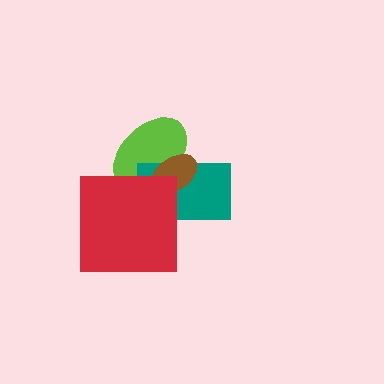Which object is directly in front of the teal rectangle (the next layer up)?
The brown ellipse is directly in front of the teal rectangle.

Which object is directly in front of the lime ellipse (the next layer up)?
The teal rectangle is directly in front of the lime ellipse.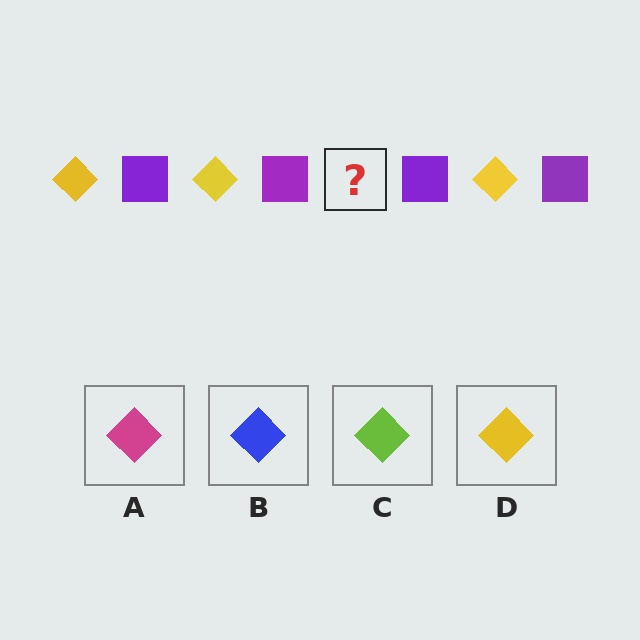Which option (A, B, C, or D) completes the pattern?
D.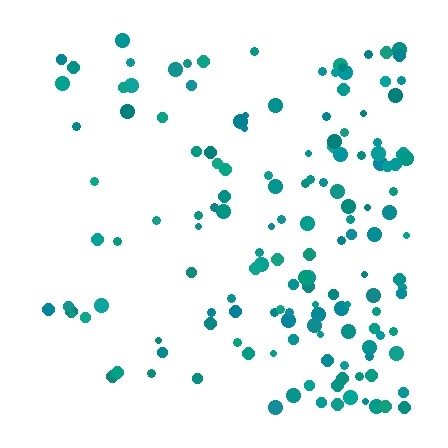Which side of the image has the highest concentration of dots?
The right.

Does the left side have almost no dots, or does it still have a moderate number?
Still a moderate number, just noticeably fewer than the right.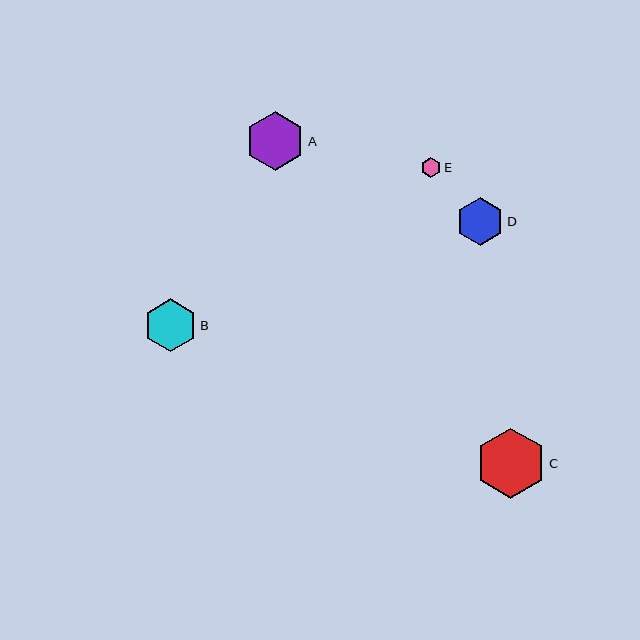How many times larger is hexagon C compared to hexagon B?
Hexagon C is approximately 1.3 times the size of hexagon B.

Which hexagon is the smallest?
Hexagon E is the smallest with a size of approximately 21 pixels.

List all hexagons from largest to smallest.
From largest to smallest: C, A, B, D, E.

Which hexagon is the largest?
Hexagon C is the largest with a size of approximately 70 pixels.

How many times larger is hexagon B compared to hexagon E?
Hexagon B is approximately 2.6 times the size of hexagon E.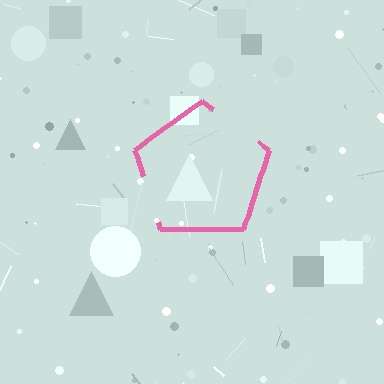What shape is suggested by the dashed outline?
The dashed outline suggests a pentagon.